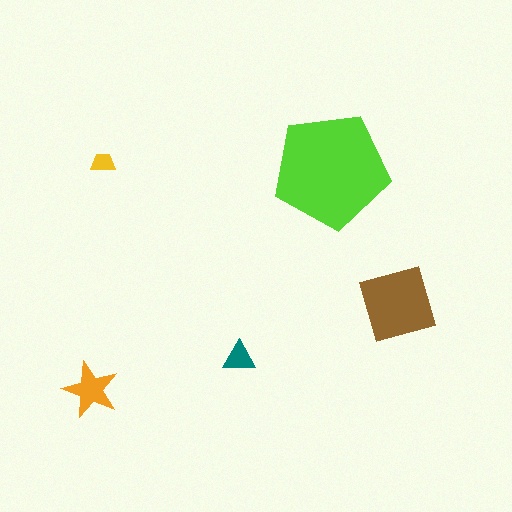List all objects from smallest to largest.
The yellow trapezoid, the teal triangle, the orange star, the brown diamond, the lime pentagon.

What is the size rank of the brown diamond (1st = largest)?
2nd.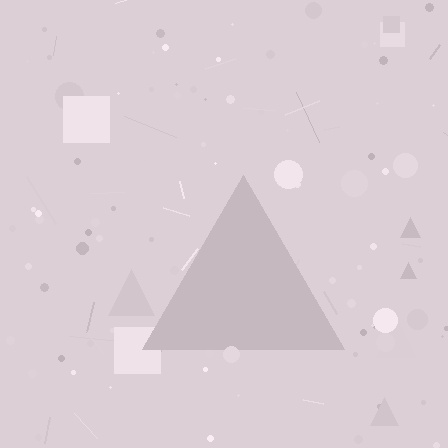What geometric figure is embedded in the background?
A triangle is embedded in the background.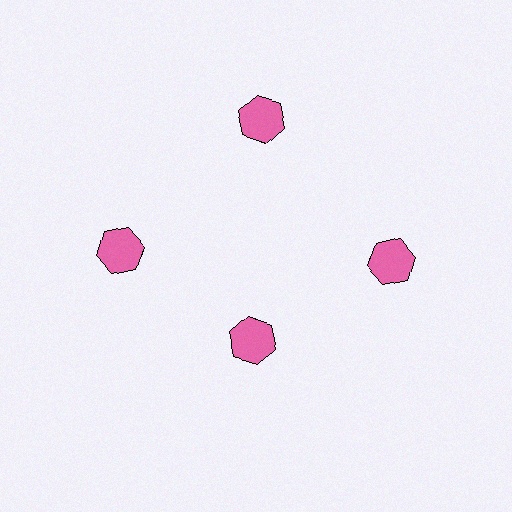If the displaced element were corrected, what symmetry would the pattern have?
It would have 4-fold rotational symmetry — the pattern would map onto itself every 90 degrees.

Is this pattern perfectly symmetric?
No. The 4 pink hexagons are arranged in a ring, but one element near the 6 o'clock position is pulled inward toward the center, breaking the 4-fold rotational symmetry.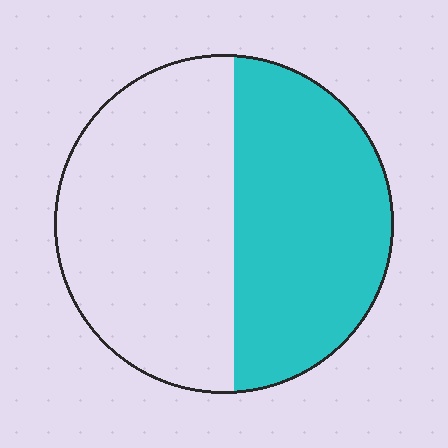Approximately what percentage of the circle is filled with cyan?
Approximately 45%.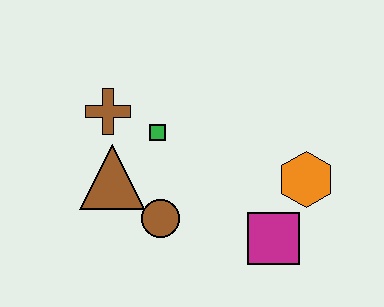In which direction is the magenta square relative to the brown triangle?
The magenta square is to the right of the brown triangle.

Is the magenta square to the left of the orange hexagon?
Yes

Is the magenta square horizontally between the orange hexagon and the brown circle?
Yes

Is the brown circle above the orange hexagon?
No